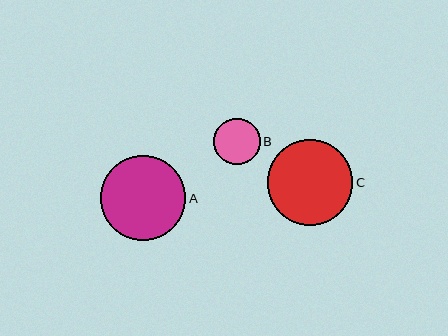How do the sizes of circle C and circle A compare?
Circle C and circle A are approximately the same size.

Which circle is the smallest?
Circle B is the smallest with a size of approximately 47 pixels.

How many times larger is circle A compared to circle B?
Circle A is approximately 1.8 times the size of circle B.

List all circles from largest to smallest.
From largest to smallest: C, A, B.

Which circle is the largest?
Circle C is the largest with a size of approximately 86 pixels.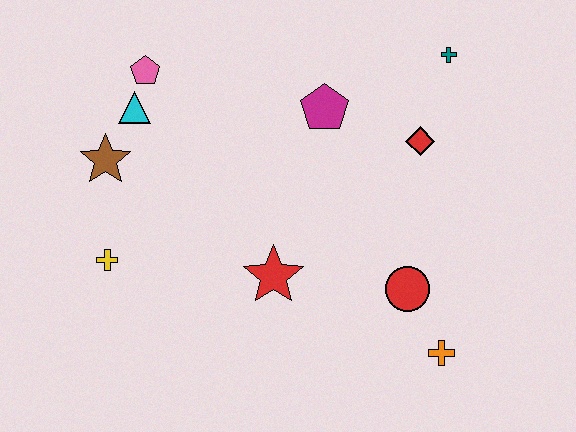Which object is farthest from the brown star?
The orange cross is farthest from the brown star.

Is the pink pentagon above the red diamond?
Yes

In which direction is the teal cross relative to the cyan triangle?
The teal cross is to the right of the cyan triangle.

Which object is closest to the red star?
The red circle is closest to the red star.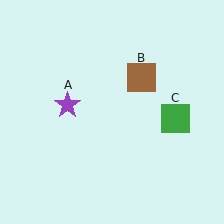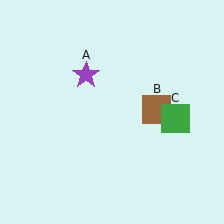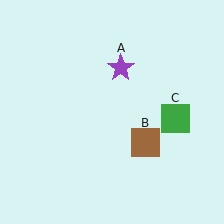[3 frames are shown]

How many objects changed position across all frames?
2 objects changed position: purple star (object A), brown square (object B).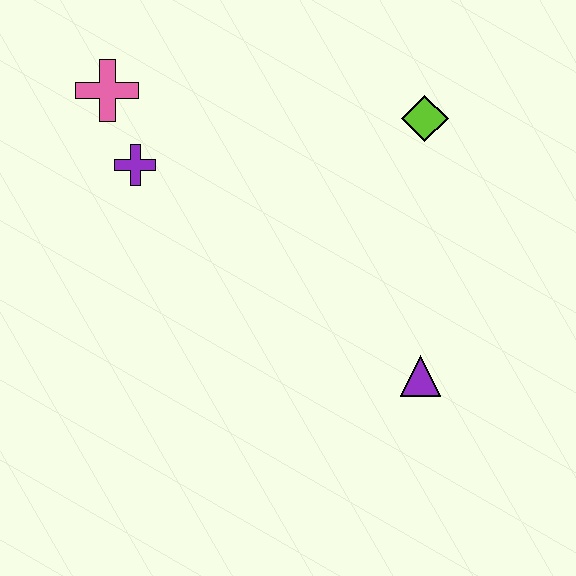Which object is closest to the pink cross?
The purple cross is closest to the pink cross.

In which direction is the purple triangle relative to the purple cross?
The purple triangle is to the right of the purple cross.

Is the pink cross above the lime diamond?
Yes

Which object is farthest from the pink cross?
The purple triangle is farthest from the pink cross.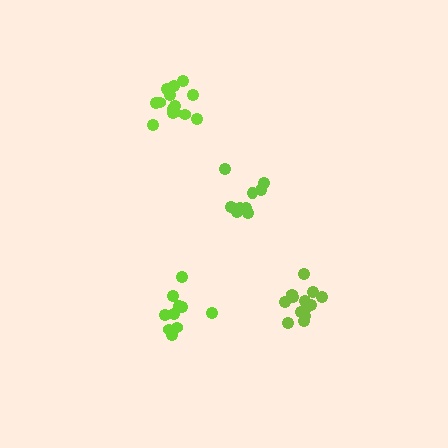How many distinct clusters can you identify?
There are 4 distinct clusters.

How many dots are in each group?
Group 1: 13 dots, Group 2: 10 dots, Group 3: 14 dots, Group 4: 10 dots (47 total).